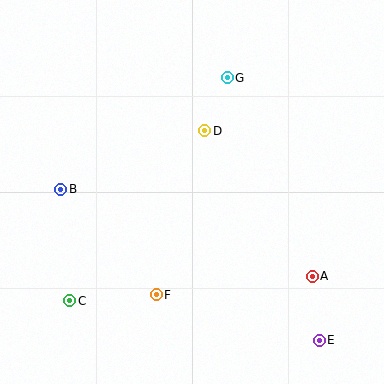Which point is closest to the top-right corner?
Point G is closest to the top-right corner.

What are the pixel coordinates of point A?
Point A is at (312, 276).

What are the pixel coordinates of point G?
Point G is at (227, 78).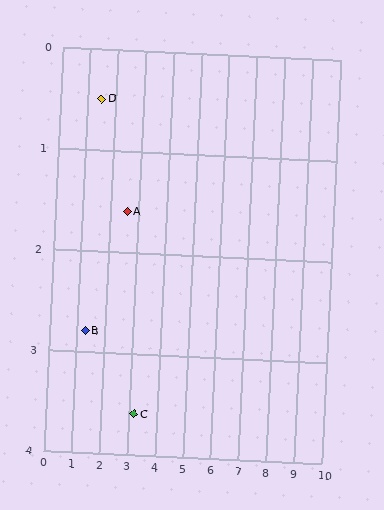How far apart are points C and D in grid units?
Points C and D are about 3.5 grid units apart.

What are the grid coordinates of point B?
Point B is at approximately (1.3, 2.8).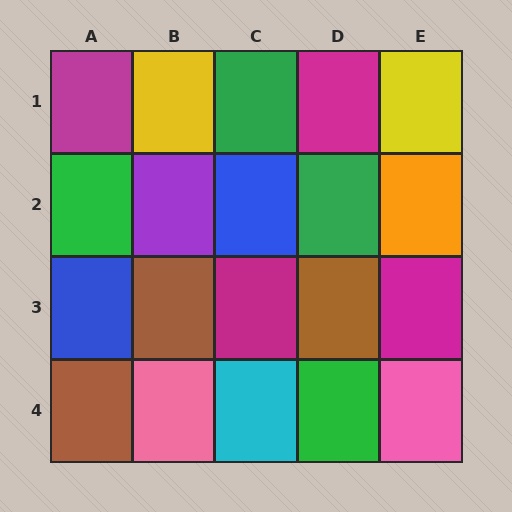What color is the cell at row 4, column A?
Brown.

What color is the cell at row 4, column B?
Pink.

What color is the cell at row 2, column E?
Orange.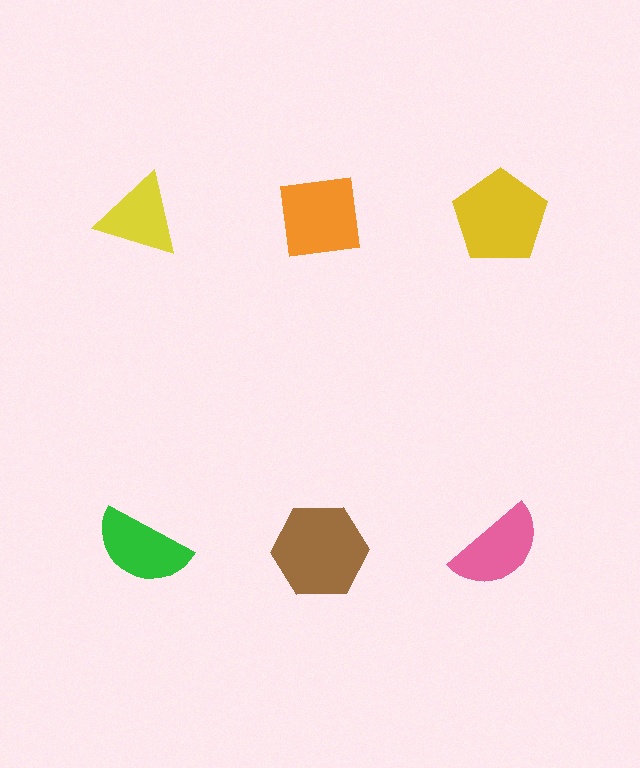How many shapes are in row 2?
3 shapes.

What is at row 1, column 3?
A yellow pentagon.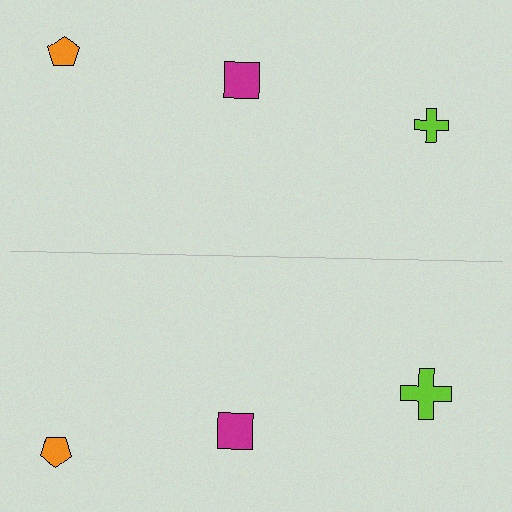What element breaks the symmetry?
The lime cross on the bottom side has a different size than its mirror counterpart.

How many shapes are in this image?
There are 6 shapes in this image.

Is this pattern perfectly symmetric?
No, the pattern is not perfectly symmetric. The lime cross on the bottom side has a different size than its mirror counterpart.